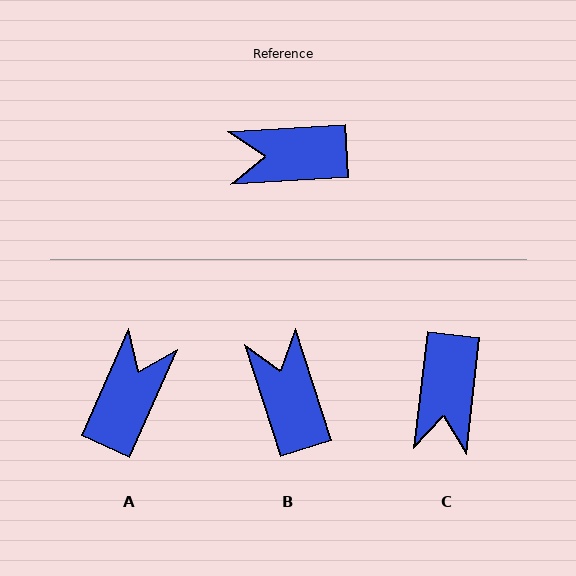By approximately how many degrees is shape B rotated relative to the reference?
Approximately 76 degrees clockwise.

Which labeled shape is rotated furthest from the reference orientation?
A, about 117 degrees away.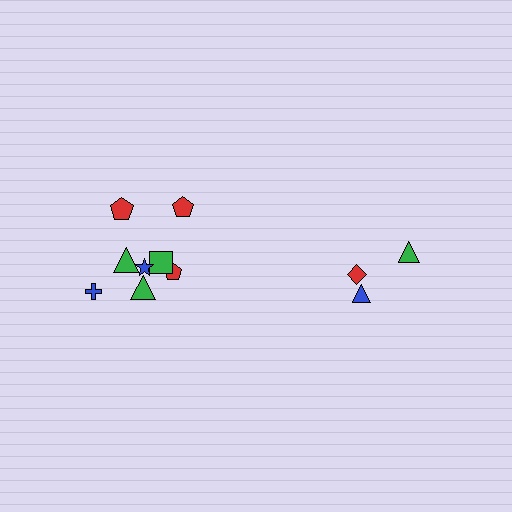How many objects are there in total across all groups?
There are 11 objects.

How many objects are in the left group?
There are 8 objects.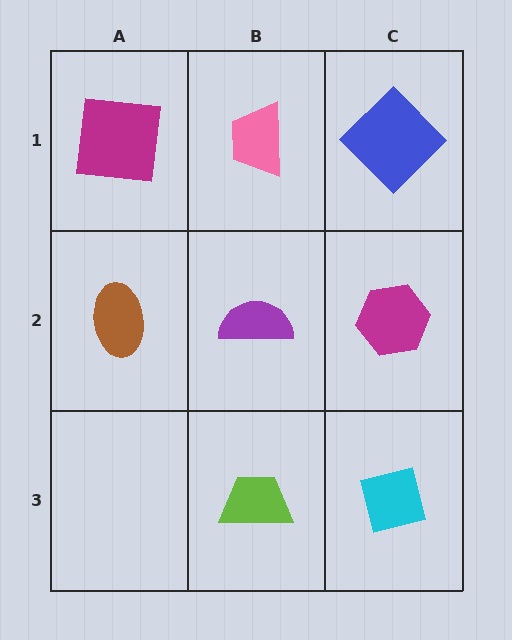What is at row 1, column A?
A magenta square.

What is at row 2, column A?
A brown ellipse.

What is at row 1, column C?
A blue diamond.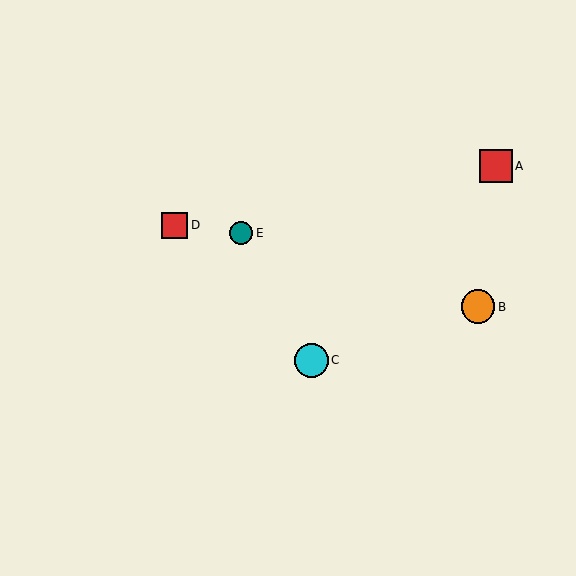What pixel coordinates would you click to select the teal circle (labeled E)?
Click at (241, 233) to select the teal circle E.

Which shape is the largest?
The orange circle (labeled B) is the largest.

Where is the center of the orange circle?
The center of the orange circle is at (478, 307).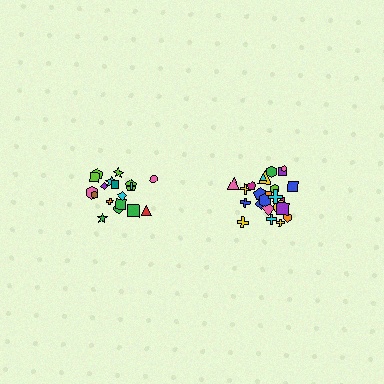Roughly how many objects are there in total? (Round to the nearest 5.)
Roughly 45 objects in total.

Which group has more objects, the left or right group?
The right group.